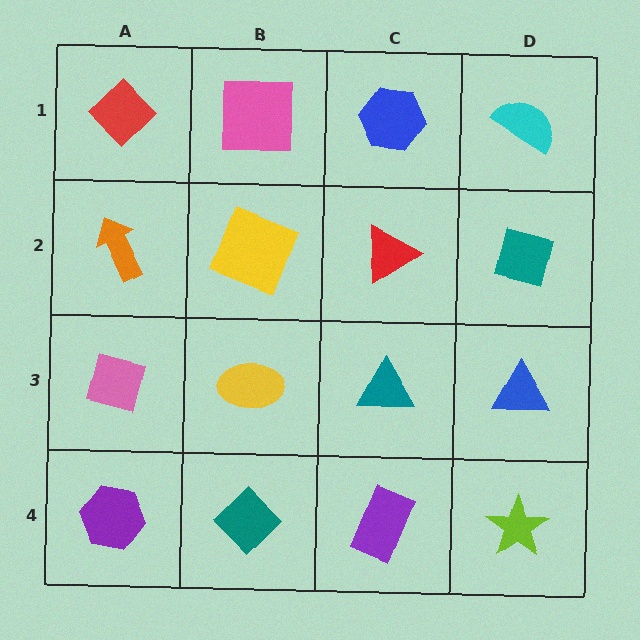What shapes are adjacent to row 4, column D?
A blue triangle (row 3, column D), a purple rectangle (row 4, column C).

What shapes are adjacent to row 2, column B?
A pink square (row 1, column B), a yellow ellipse (row 3, column B), an orange arrow (row 2, column A), a red triangle (row 2, column C).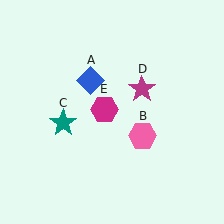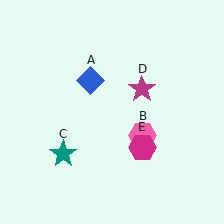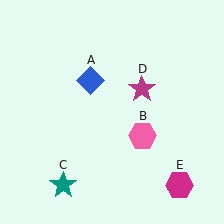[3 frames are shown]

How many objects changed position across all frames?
2 objects changed position: teal star (object C), magenta hexagon (object E).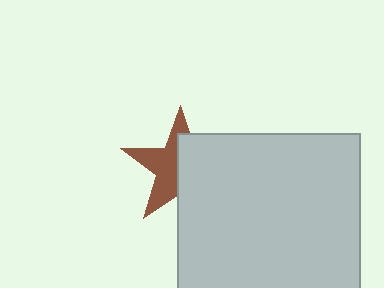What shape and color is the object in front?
The object in front is a light gray rectangle.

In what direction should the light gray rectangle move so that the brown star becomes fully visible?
The light gray rectangle should move right. That is the shortest direction to clear the overlap and leave the brown star fully visible.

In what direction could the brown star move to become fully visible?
The brown star could move left. That would shift it out from behind the light gray rectangle entirely.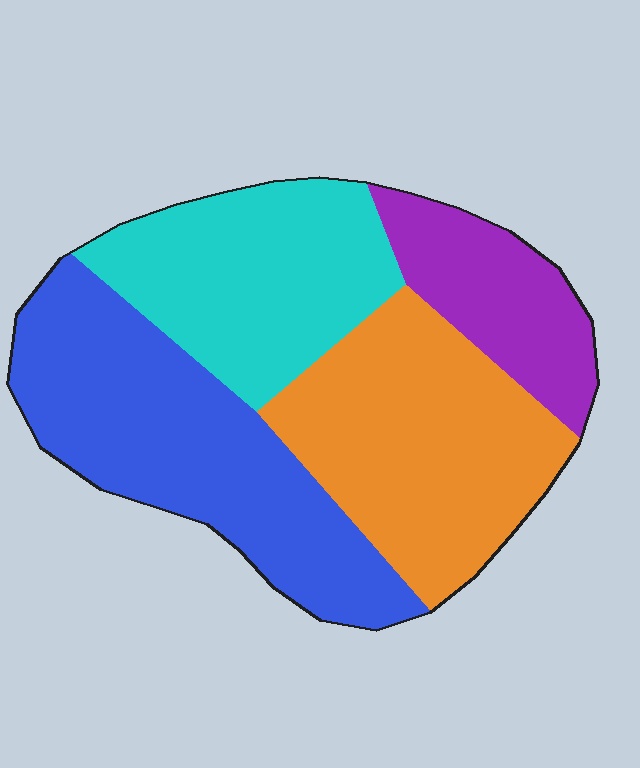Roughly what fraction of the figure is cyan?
Cyan covers 24% of the figure.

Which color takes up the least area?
Purple, at roughly 15%.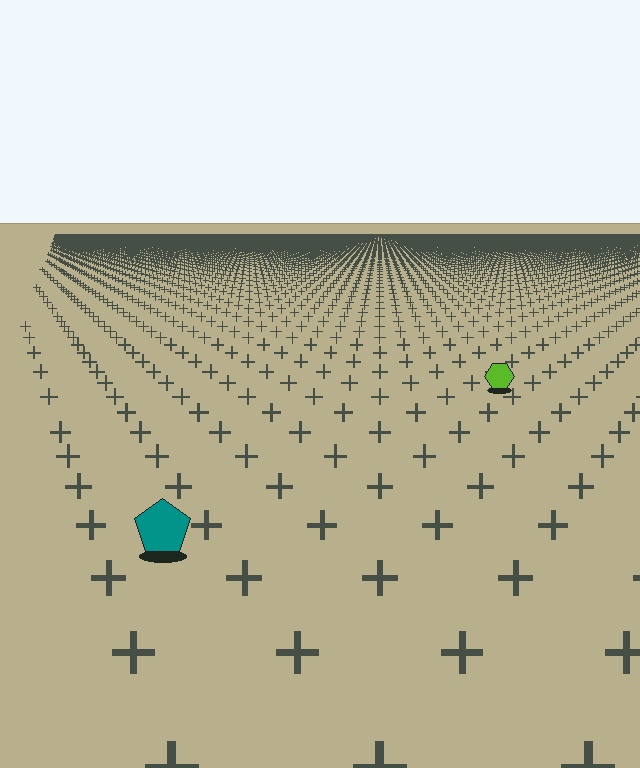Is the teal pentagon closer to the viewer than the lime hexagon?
Yes. The teal pentagon is closer — you can tell from the texture gradient: the ground texture is coarser near it.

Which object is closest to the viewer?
The teal pentagon is closest. The texture marks near it are larger and more spread out.